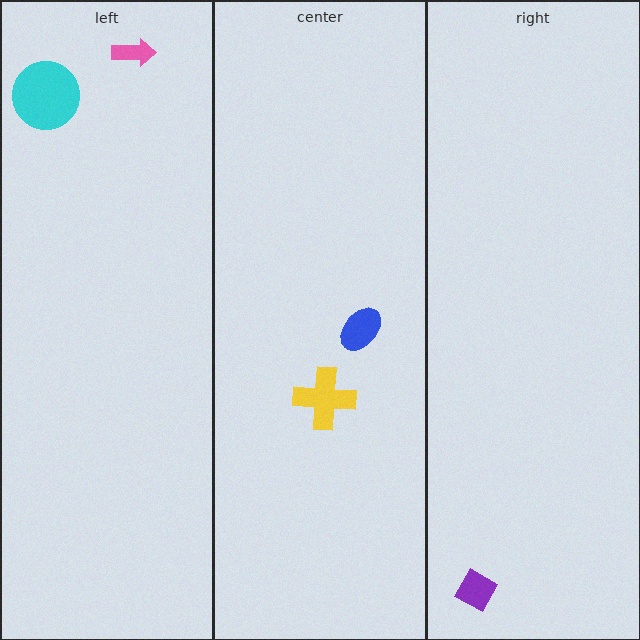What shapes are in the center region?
The yellow cross, the blue ellipse.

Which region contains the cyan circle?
The left region.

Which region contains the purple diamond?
The right region.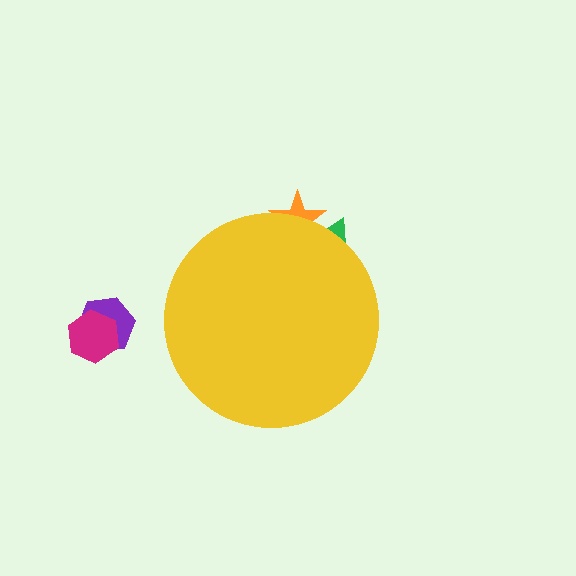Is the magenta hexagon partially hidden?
No, the magenta hexagon is fully visible.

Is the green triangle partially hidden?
Yes, the green triangle is partially hidden behind the yellow circle.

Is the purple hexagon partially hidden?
No, the purple hexagon is fully visible.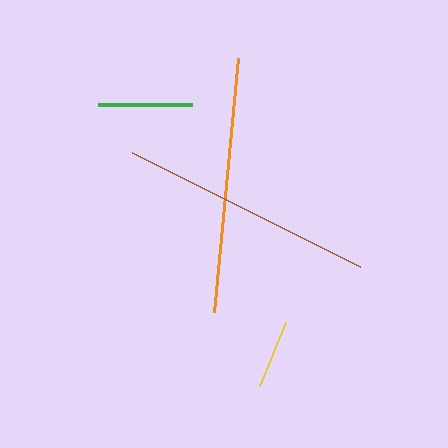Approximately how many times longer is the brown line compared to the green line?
The brown line is approximately 2.7 times the length of the green line.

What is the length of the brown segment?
The brown segment is approximately 255 pixels long.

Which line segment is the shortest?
The yellow line is the shortest at approximately 69 pixels.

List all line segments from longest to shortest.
From longest to shortest: brown, orange, green, yellow.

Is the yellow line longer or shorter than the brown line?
The brown line is longer than the yellow line.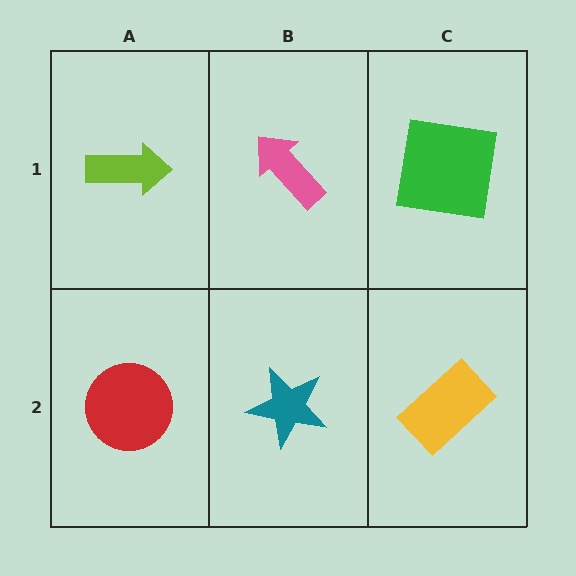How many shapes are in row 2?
3 shapes.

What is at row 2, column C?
A yellow rectangle.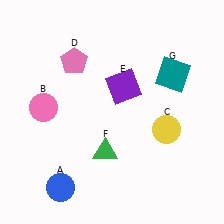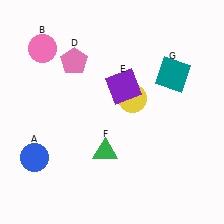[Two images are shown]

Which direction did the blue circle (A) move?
The blue circle (A) moved up.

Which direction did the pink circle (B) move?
The pink circle (B) moved up.